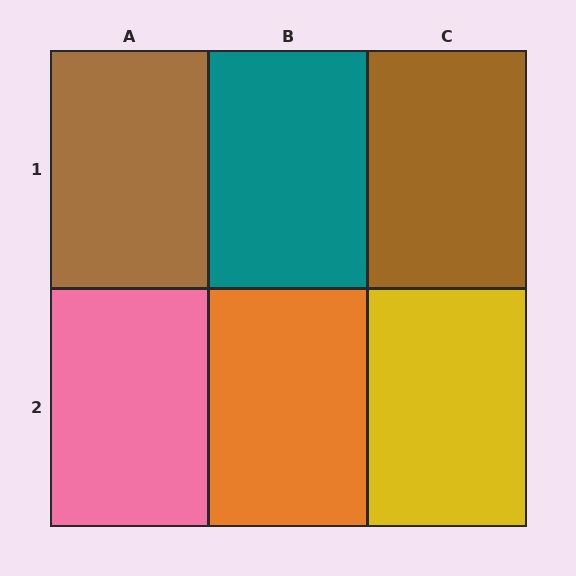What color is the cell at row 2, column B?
Orange.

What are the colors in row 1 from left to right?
Brown, teal, brown.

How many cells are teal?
1 cell is teal.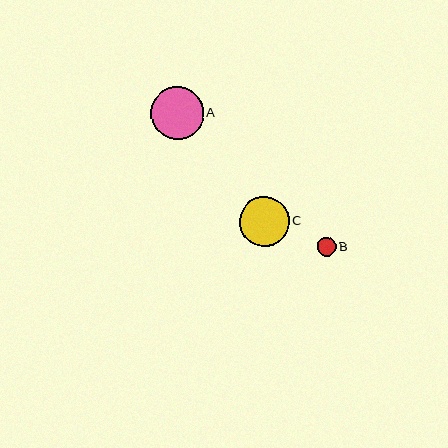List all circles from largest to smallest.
From largest to smallest: A, C, B.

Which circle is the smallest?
Circle B is the smallest with a size of approximately 19 pixels.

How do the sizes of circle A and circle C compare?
Circle A and circle C are approximately the same size.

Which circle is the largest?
Circle A is the largest with a size of approximately 53 pixels.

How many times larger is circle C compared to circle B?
Circle C is approximately 2.7 times the size of circle B.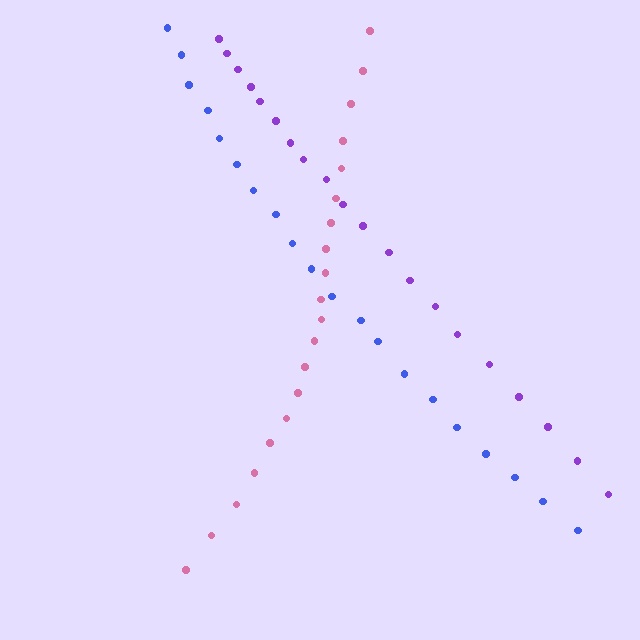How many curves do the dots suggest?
There are 3 distinct paths.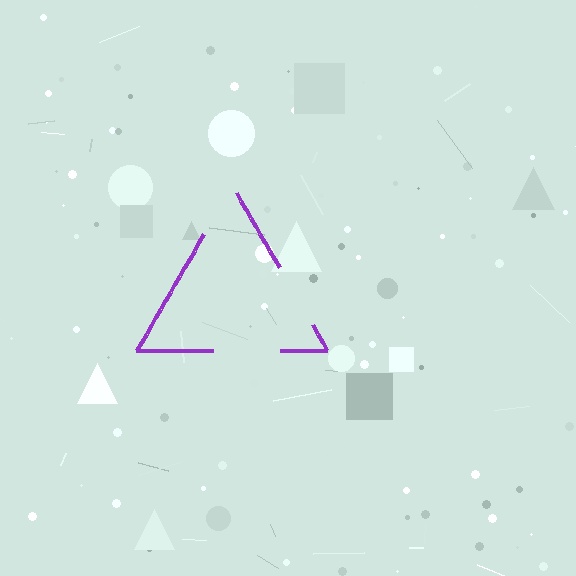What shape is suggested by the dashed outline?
The dashed outline suggests a triangle.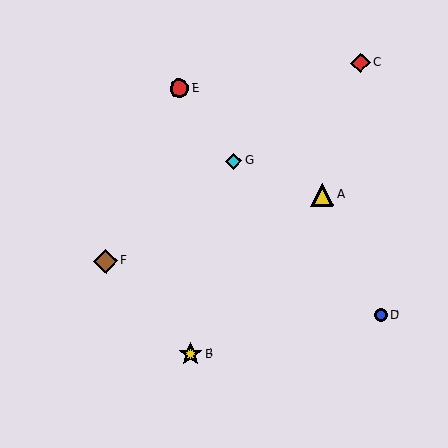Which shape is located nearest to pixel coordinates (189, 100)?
The red circle (labeled E) at (179, 89) is nearest to that location.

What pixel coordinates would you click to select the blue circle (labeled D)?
Click at (381, 315) to select the blue circle D.